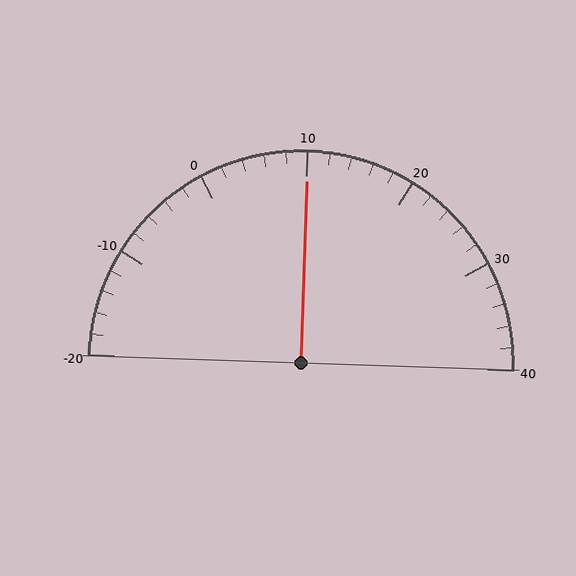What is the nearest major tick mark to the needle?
The nearest major tick mark is 10.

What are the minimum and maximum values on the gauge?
The gauge ranges from -20 to 40.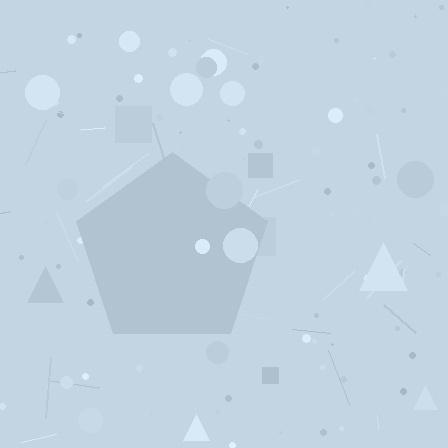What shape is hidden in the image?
A pentagon is hidden in the image.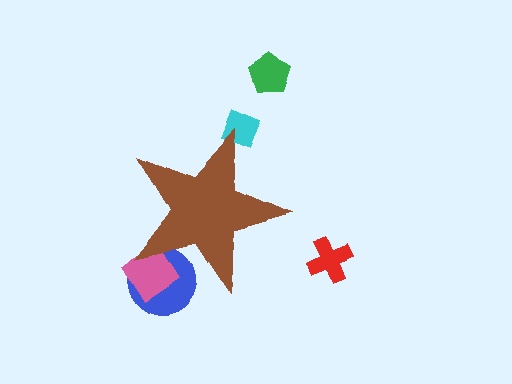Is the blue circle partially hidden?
Yes, the blue circle is partially hidden behind the brown star.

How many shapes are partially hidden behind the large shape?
4 shapes are partially hidden.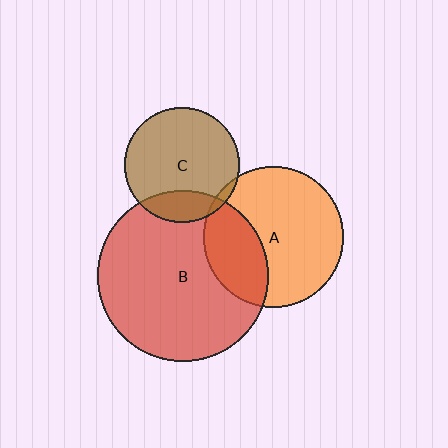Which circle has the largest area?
Circle B (red).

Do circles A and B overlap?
Yes.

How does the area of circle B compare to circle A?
Approximately 1.5 times.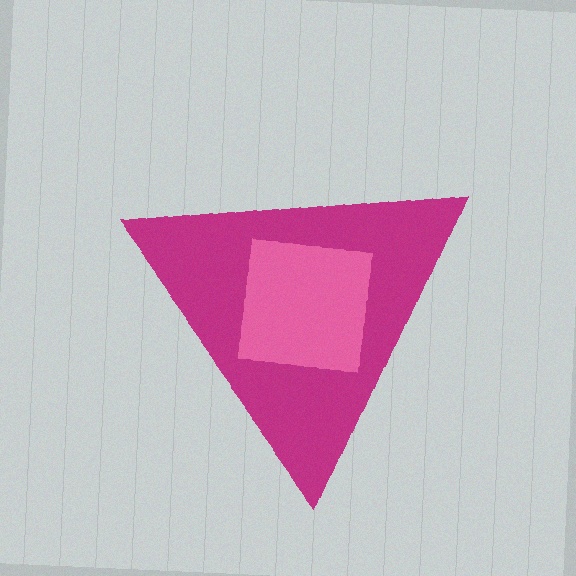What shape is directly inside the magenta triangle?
The pink square.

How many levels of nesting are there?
2.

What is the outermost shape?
The magenta triangle.